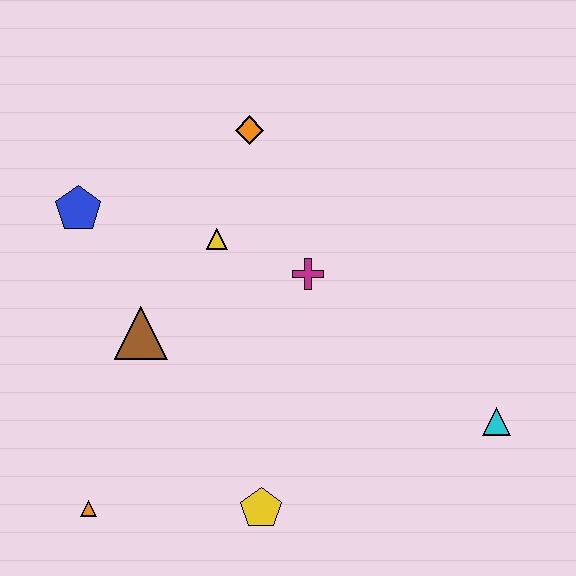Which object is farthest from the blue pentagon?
The cyan triangle is farthest from the blue pentagon.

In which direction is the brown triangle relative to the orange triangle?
The brown triangle is above the orange triangle.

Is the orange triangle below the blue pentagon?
Yes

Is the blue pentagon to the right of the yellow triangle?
No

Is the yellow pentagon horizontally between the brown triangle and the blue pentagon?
No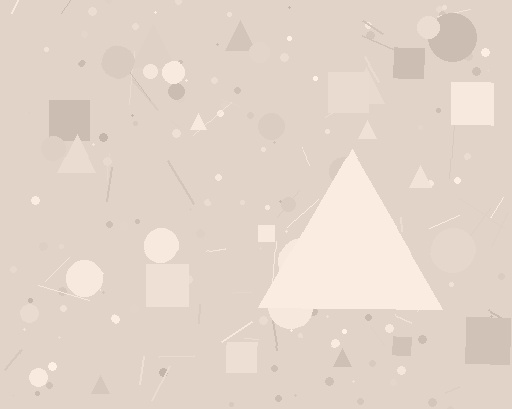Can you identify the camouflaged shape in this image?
The camouflaged shape is a triangle.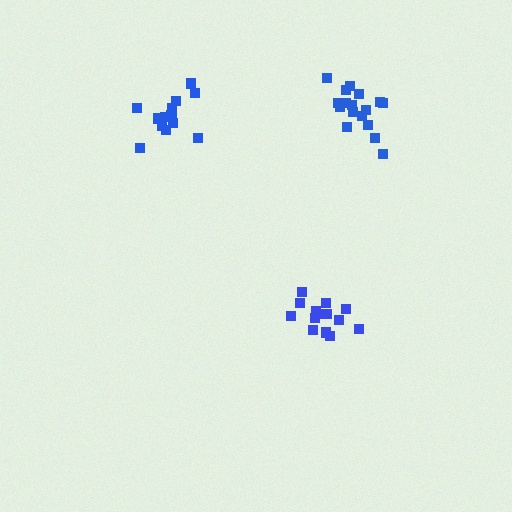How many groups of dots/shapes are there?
There are 3 groups.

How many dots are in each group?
Group 1: 17 dots, Group 2: 14 dots, Group 3: 14 dots (45 total).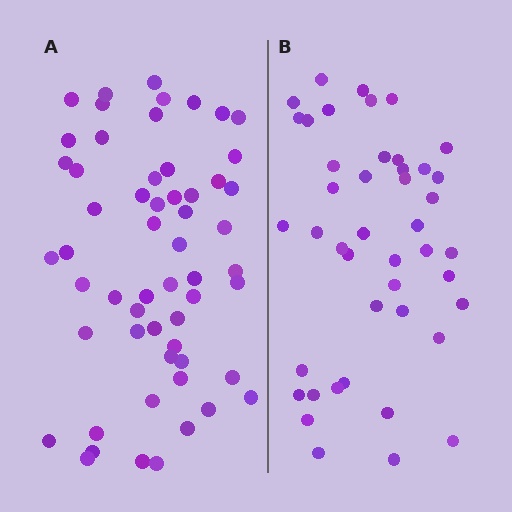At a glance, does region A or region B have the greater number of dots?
Region A (the left region) has more dots.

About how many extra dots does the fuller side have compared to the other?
Region A has approximately 15 more dots than region B.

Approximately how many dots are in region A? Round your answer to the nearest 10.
About 60 dots. (The exact count is 57, which rounds to 60.)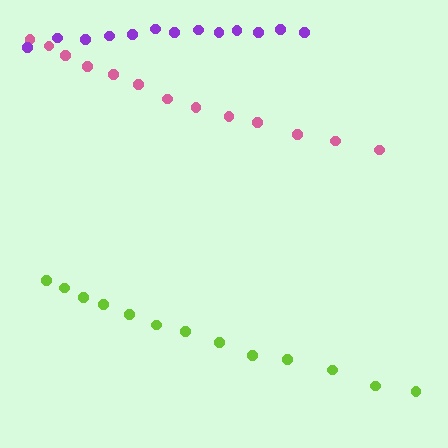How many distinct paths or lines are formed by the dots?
There are 3 distinct paths.